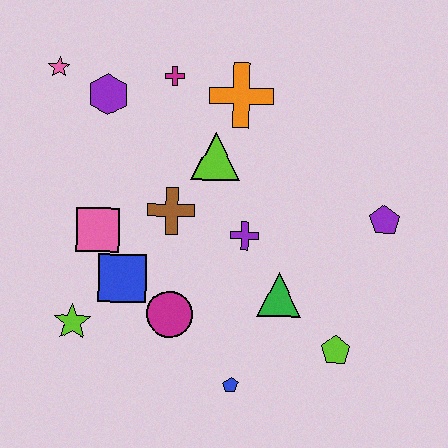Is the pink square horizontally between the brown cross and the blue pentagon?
No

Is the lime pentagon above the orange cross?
No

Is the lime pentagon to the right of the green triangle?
Yes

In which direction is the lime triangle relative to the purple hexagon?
The lime triangle is to the right of the purple hexagon.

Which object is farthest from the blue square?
The purple pentagon is farthest from the blue square.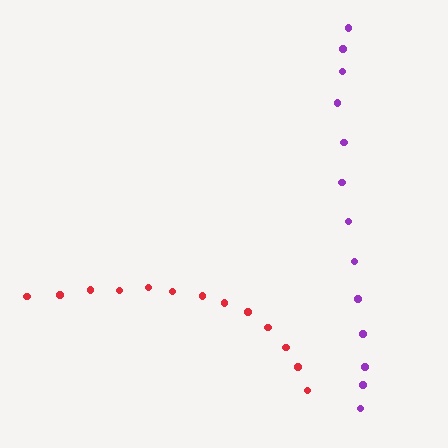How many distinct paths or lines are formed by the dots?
There are 2 distinct paths.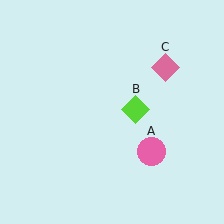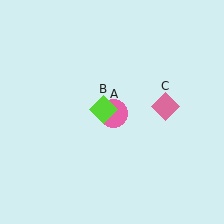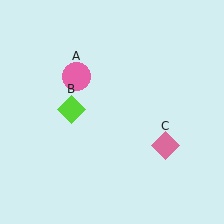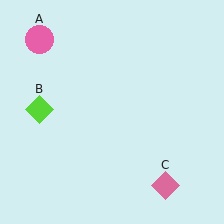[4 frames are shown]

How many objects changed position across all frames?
3 objects changed position: pink circle (object A), lime diamond (object B), pink diamond (object C).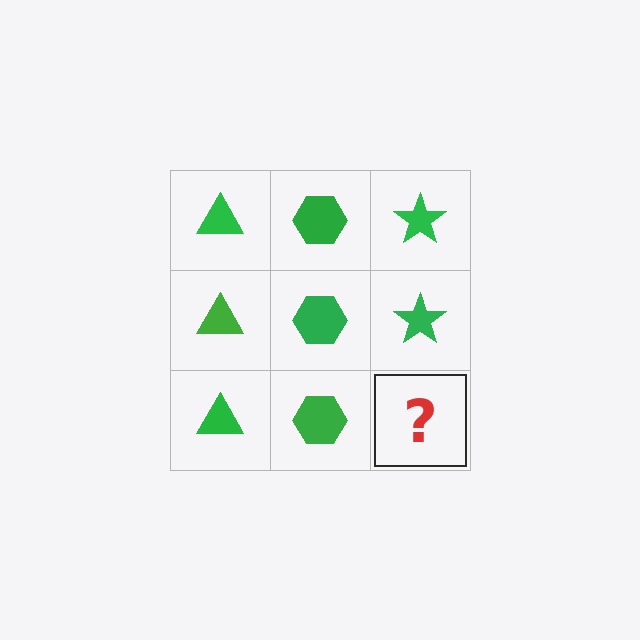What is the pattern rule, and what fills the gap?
The rule is that each column has a consistent shape. The gap should be filled with a green star.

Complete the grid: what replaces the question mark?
The question mark should be replaced with a green star.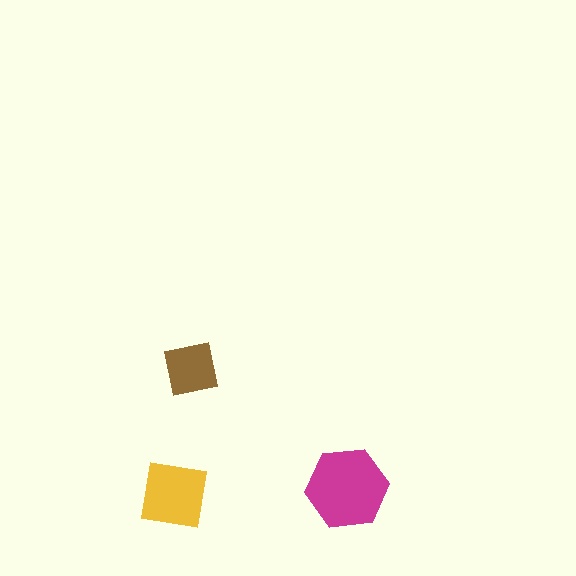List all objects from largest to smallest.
The magenta hexagon, the yellow square, the brown square.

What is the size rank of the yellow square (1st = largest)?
2nd.